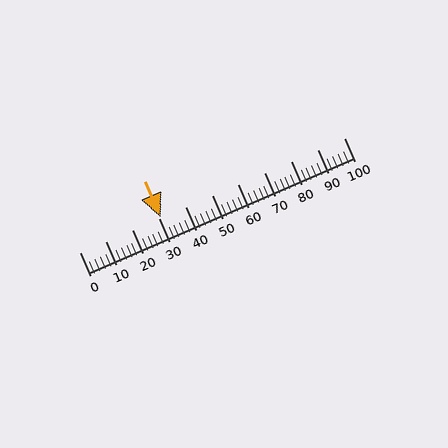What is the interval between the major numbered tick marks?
The major tick marks are spaced 10 units apart.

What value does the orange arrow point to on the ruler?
The orange arrow points to approximately 31.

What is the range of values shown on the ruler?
The ruler shows values from 0 to 100.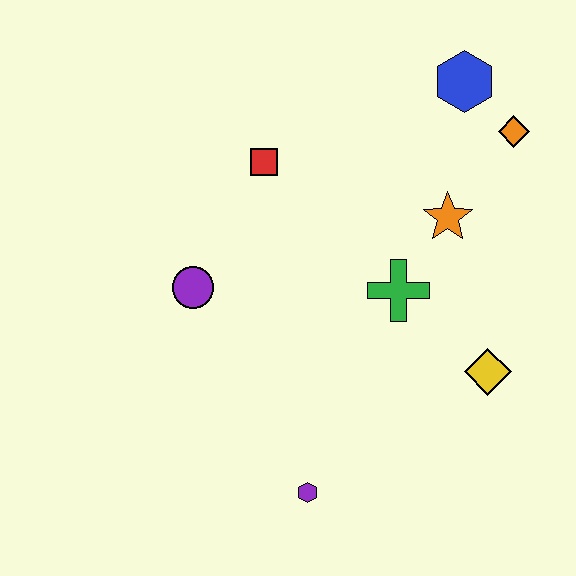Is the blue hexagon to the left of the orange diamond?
Yes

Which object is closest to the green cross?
The orange star is closest to the green cross.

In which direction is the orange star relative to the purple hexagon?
The orange star is above the purple hexagon.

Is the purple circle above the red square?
No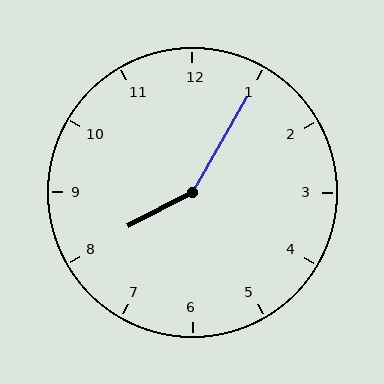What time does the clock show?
8:05.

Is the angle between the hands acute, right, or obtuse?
It is obtuse.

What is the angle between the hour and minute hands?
Approximately 148 degrees.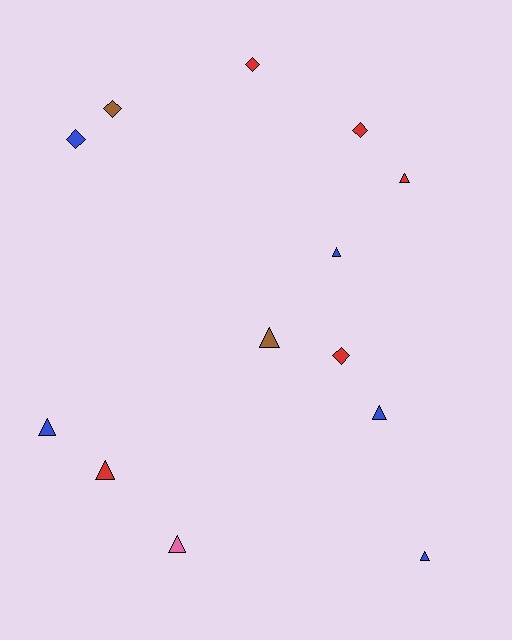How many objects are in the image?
There are 13 objects.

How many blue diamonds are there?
There is 1 blue diamond.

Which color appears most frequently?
Blue, with 5 objects.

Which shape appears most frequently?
Triangle, with 8 objects.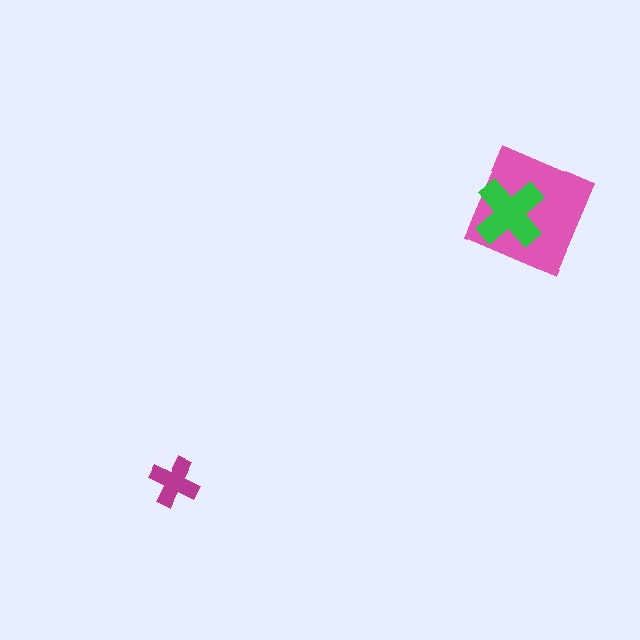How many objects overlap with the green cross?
1 object overlaps with the green cross.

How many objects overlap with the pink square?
1 object overlaps with the pink square.